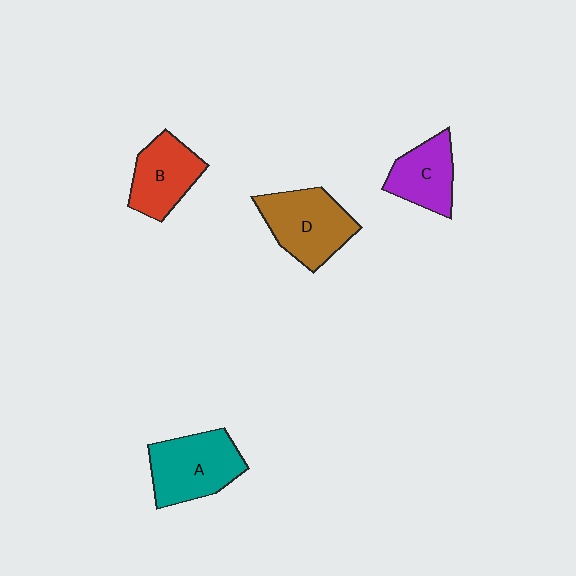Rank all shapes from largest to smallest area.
From largest to smallest: A (teal), D (brown), B (red), C (purple).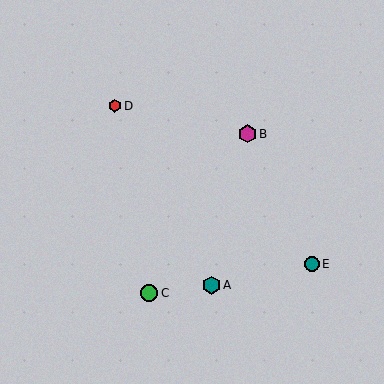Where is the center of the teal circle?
The center of the teal circle is at (312, 264).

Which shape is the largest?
The magenta hexagon (labeled B) is the largest.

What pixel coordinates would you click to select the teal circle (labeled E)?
Click at (312, 264) to select the teal circle E.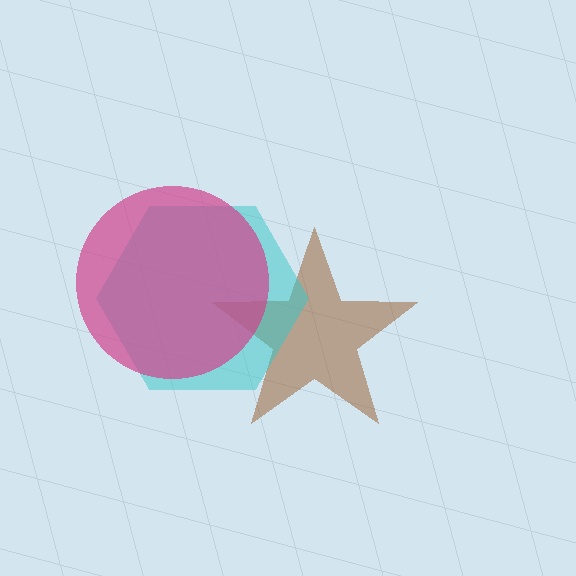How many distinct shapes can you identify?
There are 3 distinct shapes: a brown star, a cyan hexagon, a magenta circle.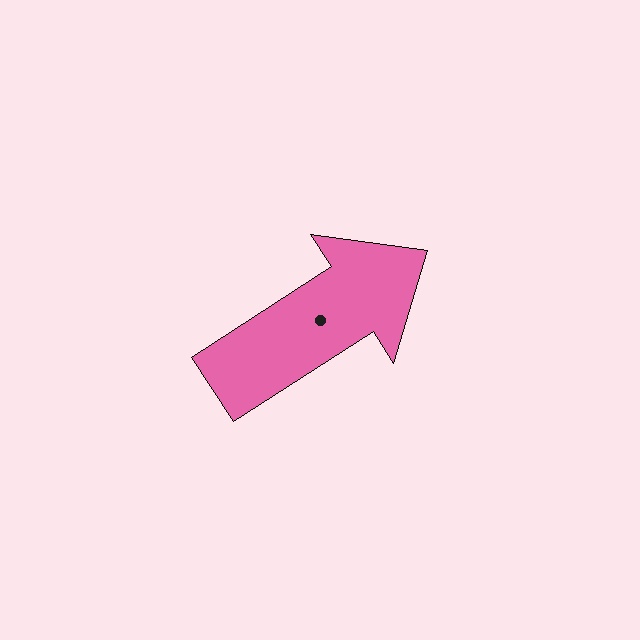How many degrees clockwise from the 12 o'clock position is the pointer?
Approximately 57 degrees.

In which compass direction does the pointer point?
Northeast.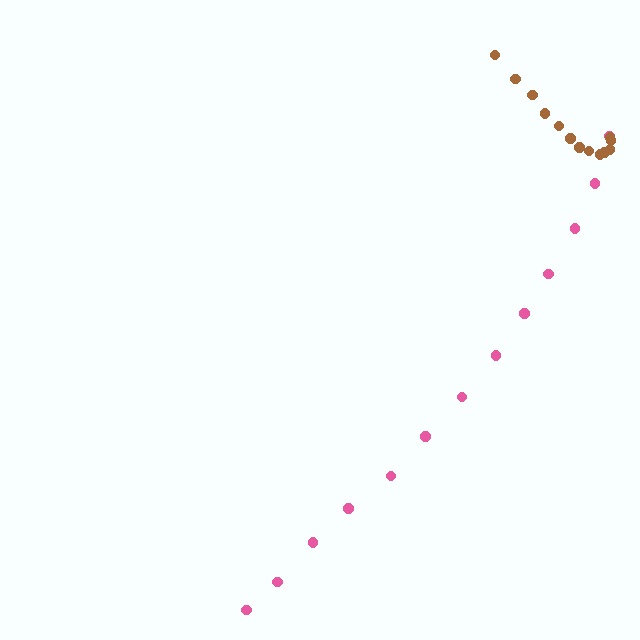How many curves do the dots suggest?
There are 2 distinct paths.